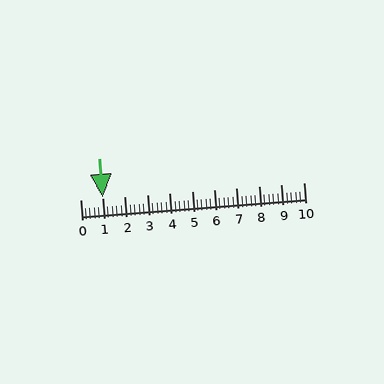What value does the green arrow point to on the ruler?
The green arrow points to approximately 1.0.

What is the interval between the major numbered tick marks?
The major tick marks are spaced 1 units apart.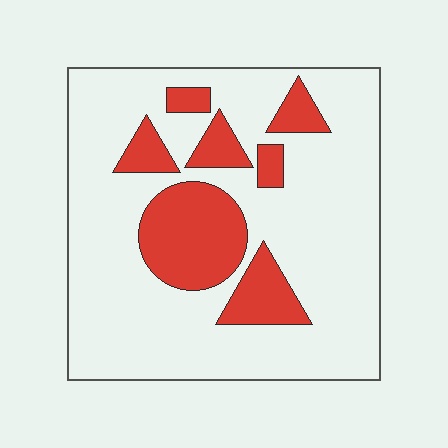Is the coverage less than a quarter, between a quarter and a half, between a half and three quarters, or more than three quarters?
Less than a quarter.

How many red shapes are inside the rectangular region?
7.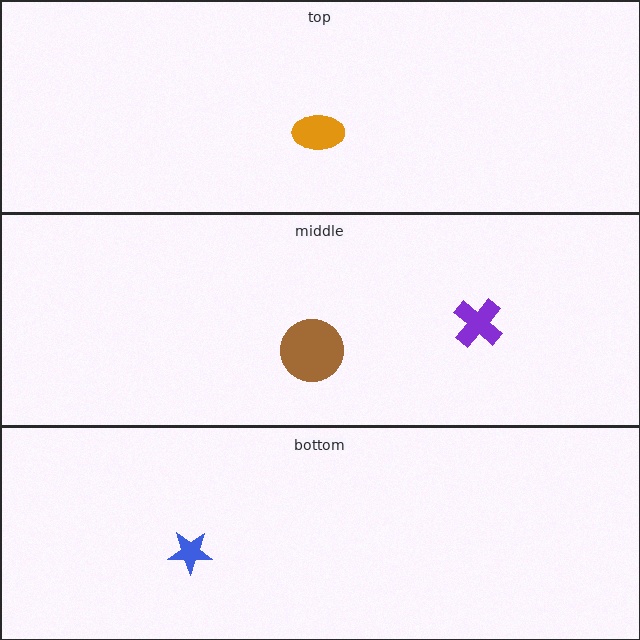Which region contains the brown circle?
The middle region.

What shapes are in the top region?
The orange ellipse.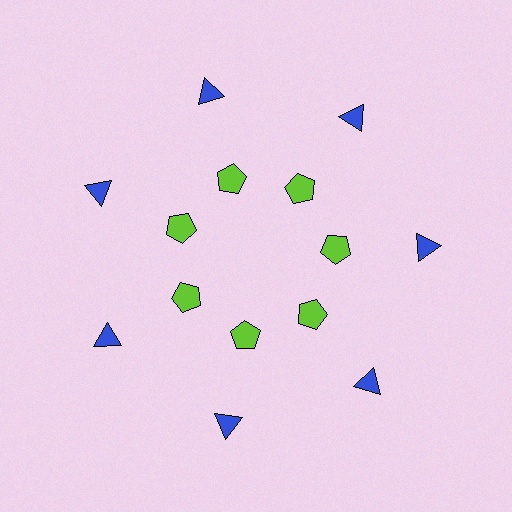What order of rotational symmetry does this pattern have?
This pattern has 7-fold rotational symmetry.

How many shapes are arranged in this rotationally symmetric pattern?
There are 14 shapes, arranged in 7 groups of 2.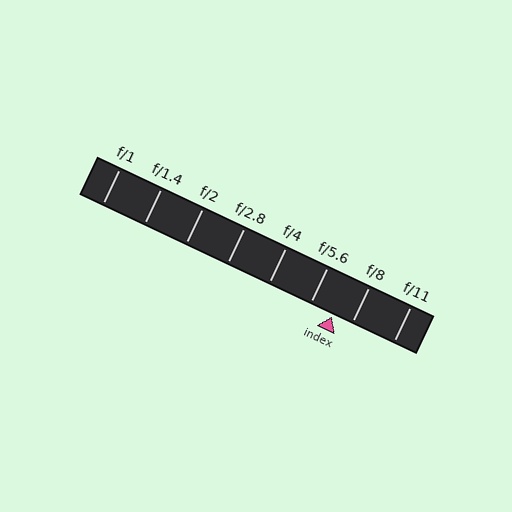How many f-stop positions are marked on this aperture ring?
There are 8 f-stop positions marked.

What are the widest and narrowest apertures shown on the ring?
The widest aperture shown is f/1 and the narrowest is f/11.